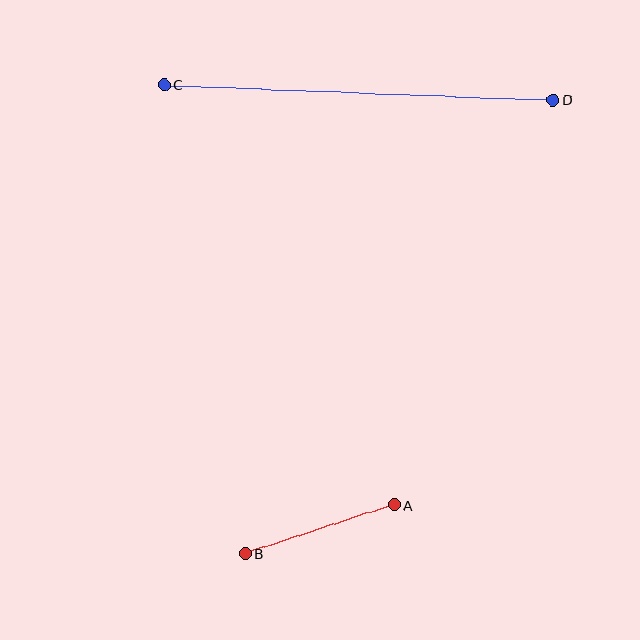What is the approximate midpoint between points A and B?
The midpoint is at approximately (320, 529) pixels.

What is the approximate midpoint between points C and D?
The midpoint is at approximately (359, 92) pixels.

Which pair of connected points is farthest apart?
Points C and D are farthest apart.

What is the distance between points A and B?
The distance is approximately 156 pixels.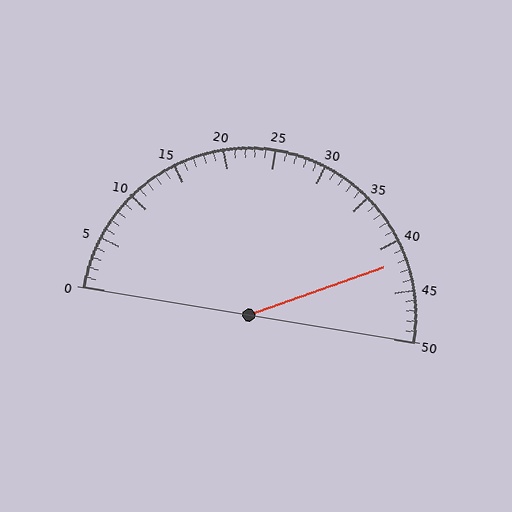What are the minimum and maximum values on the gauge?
The gauge ranges from 0 to 50.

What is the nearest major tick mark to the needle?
The nearest major tick mark is 40.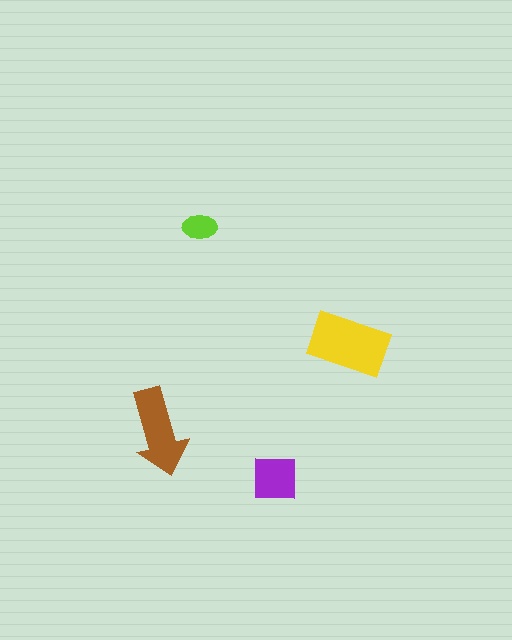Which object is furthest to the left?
The brown arrow is leftmost.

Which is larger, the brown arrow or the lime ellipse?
The brown arrow.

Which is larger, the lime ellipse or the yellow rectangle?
The yellow rectangle.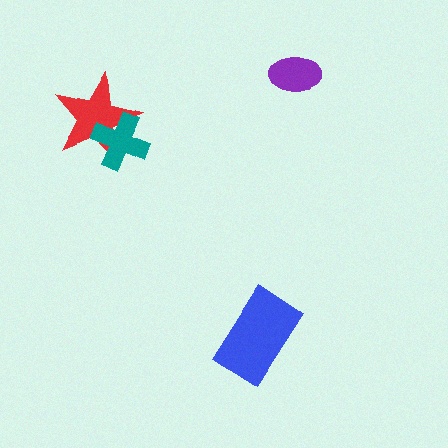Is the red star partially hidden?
Yes, it is partially covered by another shape.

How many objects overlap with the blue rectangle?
0 objects overlap with the blue rectangle.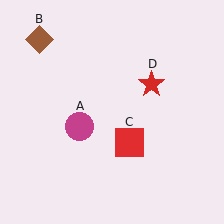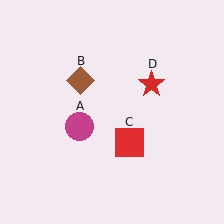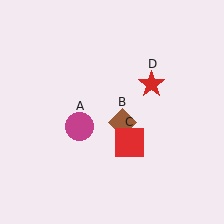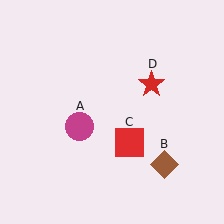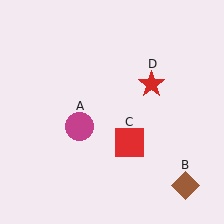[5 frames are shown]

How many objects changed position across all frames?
1 object changed position: brown diamond (object B).